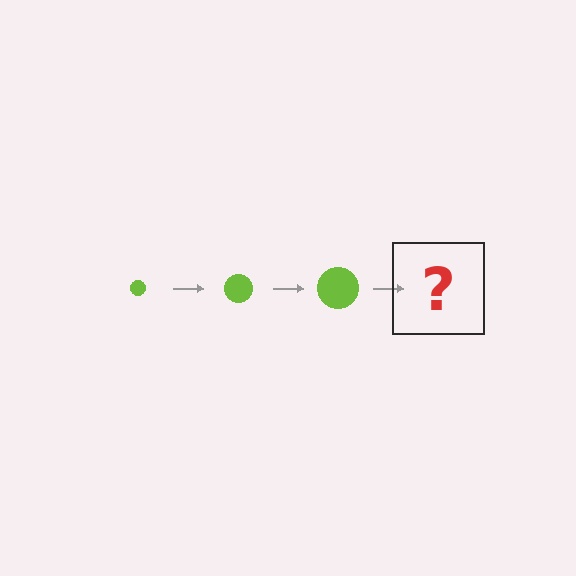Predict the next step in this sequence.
The next step is a lime circle, larger than the previous one.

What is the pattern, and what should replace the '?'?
The pattern is that the circle gets progressively larger each step. The '?' should be a lime circle, larger than the previous one.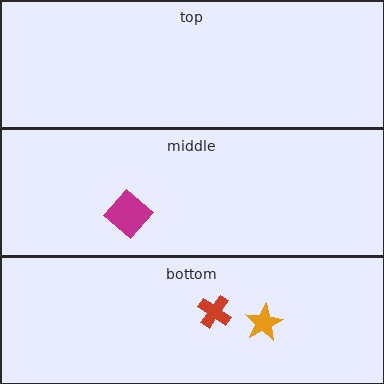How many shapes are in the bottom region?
2.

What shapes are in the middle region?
The magenta diamond.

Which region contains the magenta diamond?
The middle region.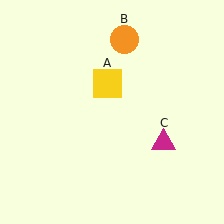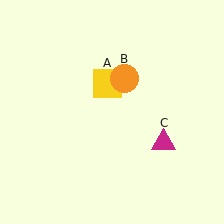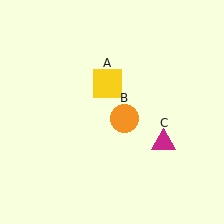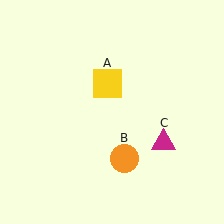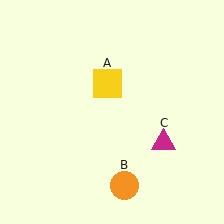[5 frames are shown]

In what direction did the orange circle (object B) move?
The orange circle (object B) moved down.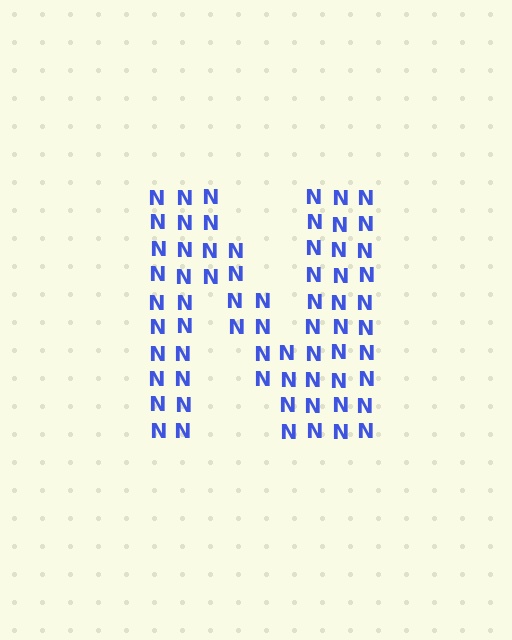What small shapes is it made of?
It is made of small letter N's.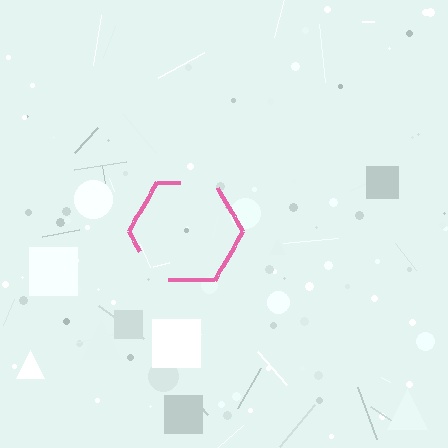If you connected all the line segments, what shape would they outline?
They would outline a hexagon.